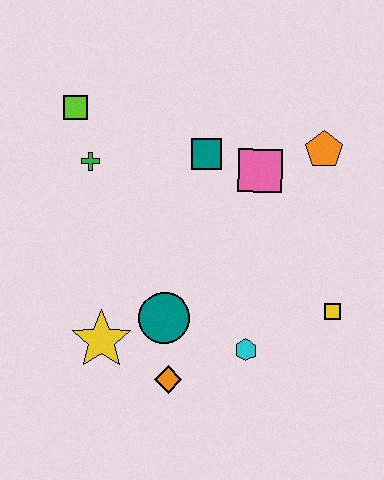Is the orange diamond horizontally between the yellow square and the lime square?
Yes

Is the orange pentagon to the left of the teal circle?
No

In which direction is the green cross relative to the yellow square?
The green cross is to the left of the yellow square.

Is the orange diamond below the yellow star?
Yes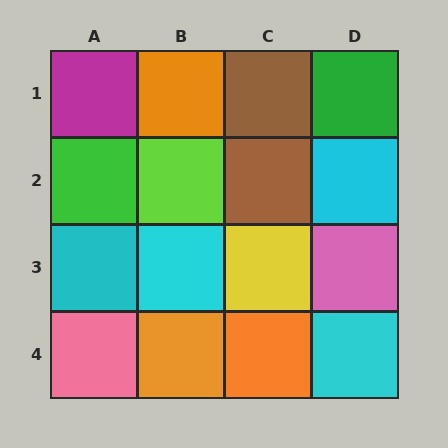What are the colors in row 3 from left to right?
Cyan, cyan, yellow, pink.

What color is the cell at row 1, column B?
Orange.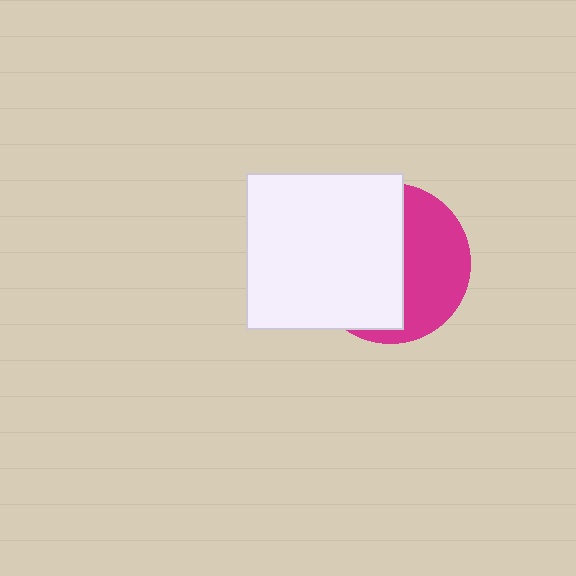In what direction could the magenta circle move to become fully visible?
The magenta circle could move right. That would shift it out from behind the white square entirely.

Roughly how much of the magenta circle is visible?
A small part of it is visible (roughly 43%).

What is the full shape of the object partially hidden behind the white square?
The partially hidden object is a magenta circle.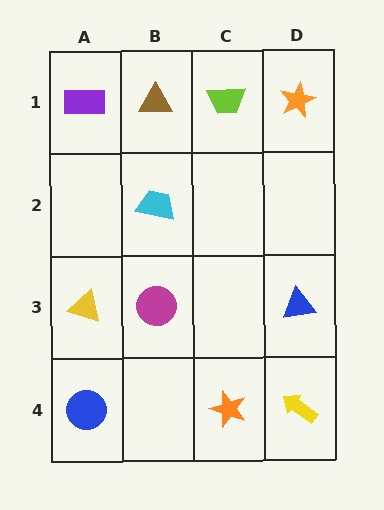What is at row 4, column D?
A yellow arrow.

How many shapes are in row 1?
4 shapes.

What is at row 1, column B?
A brown triangle.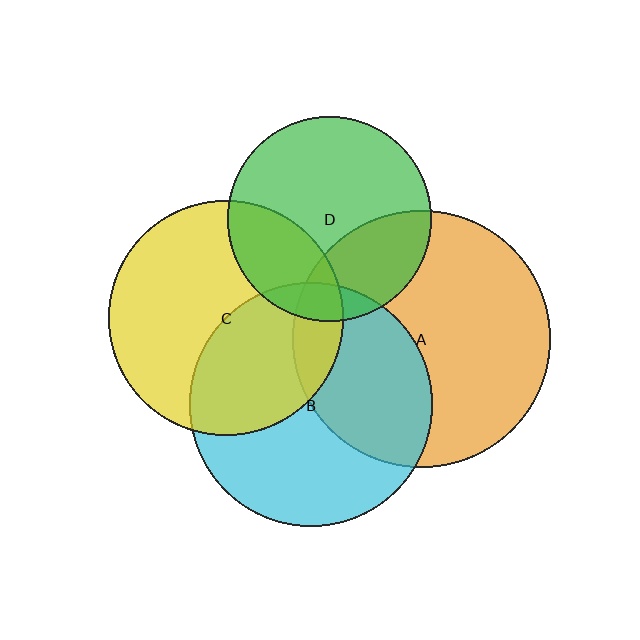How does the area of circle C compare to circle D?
Approximately 1.3 times.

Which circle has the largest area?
Circle A (orange).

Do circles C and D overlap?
Yes.